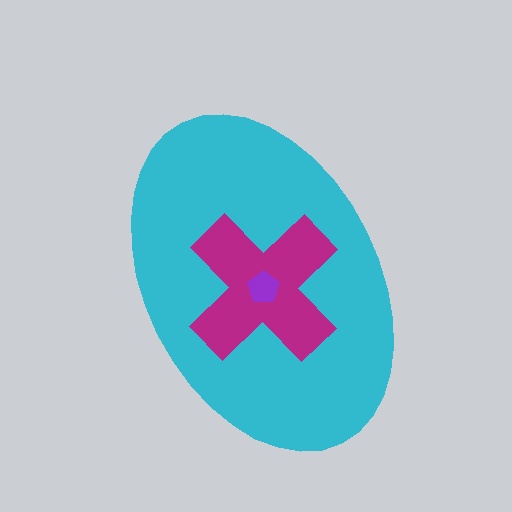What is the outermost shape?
The cyan ellipse.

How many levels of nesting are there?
3.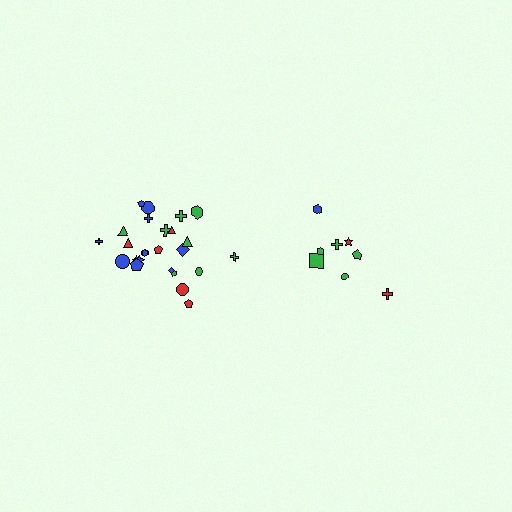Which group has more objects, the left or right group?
The left group.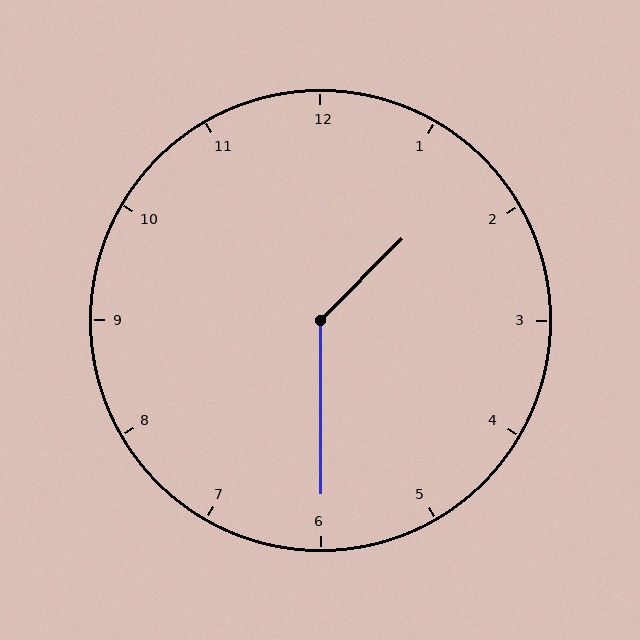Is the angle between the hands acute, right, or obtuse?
It is obtuse.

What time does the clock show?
1:30.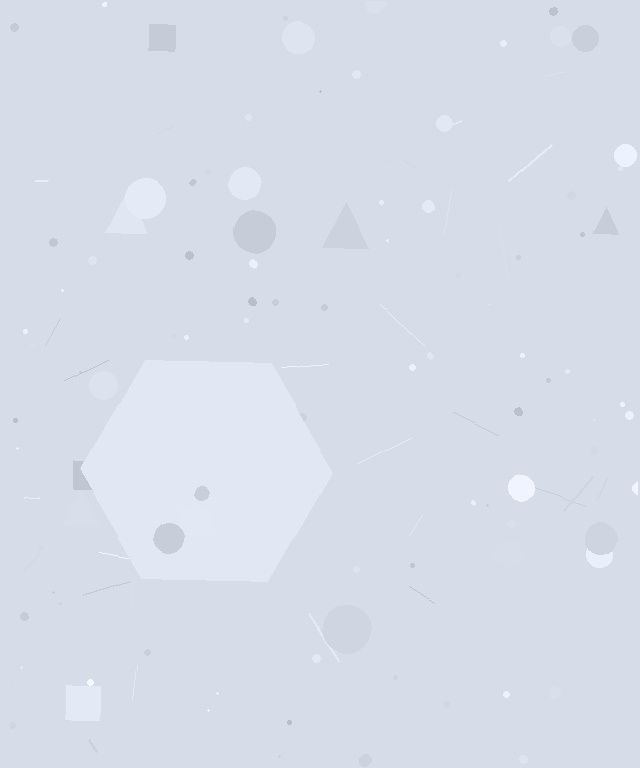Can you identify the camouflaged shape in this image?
The camouflaged shape is a hexagon.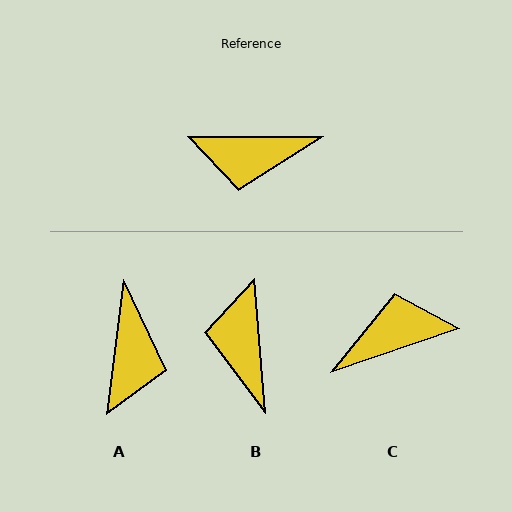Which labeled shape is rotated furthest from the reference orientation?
C, about 161 degrees away.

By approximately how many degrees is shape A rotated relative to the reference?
Approximately 83 degrees counter-clockwise.